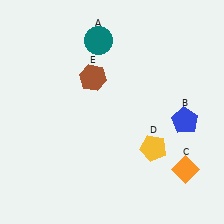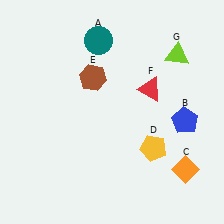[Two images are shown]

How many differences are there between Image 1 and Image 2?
There are 2 differences between the two images.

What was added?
A red triangle (F), a lime triangle (G) were added in Image 2.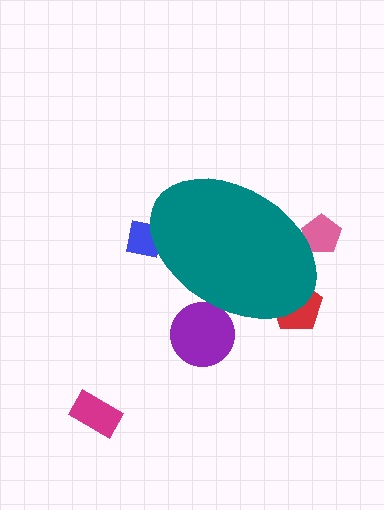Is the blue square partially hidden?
Yes, the blue square is partially hidden behind the teal ellipse.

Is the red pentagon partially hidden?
Yes, the red pentagon is partially hidden behind the teal ellipse.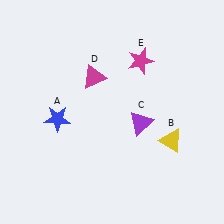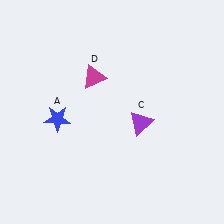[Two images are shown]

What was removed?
The yellow triangle (B), the magenta star (E) were removed in Image 2.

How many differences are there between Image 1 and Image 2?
There are 2 differences between the two images.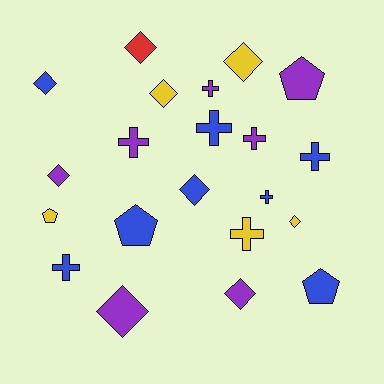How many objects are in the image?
There are 21 objects.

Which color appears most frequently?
Blue, with 8 objects.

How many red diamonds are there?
There is 1 red diamond.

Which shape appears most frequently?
Diamond, with 9 objects.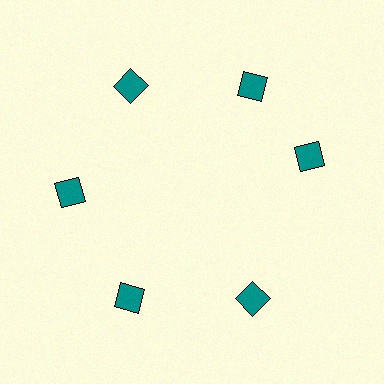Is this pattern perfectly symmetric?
No. The 6 teal diamonds are arranged in a ring, but one element near the 3 o'clock position is rotated out of alignment along the ring, breaking the 6-fold rotational symmetry.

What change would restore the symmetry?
The symmetry would be restored by rotating it back into even spacing with its neighbors so that all 6 diamonds sit at equal angles and equal distance from the center.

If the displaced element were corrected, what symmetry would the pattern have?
It would have 6-fold rotational symmetry — the pattern would map onto itself every 60 degrees.